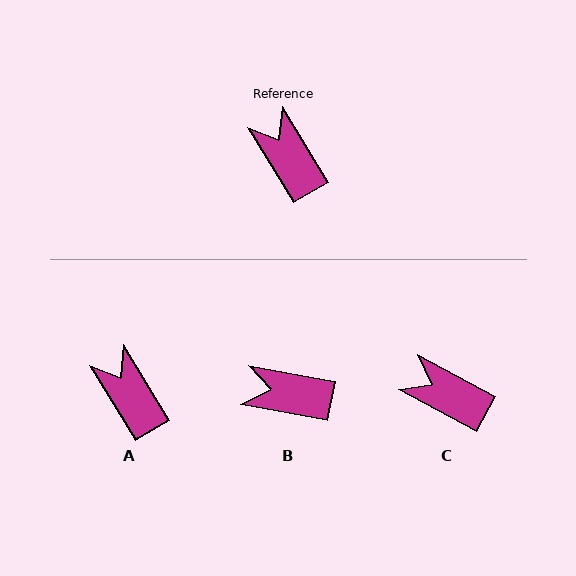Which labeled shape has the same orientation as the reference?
A.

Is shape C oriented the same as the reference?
No, it is off by about 30 degrees.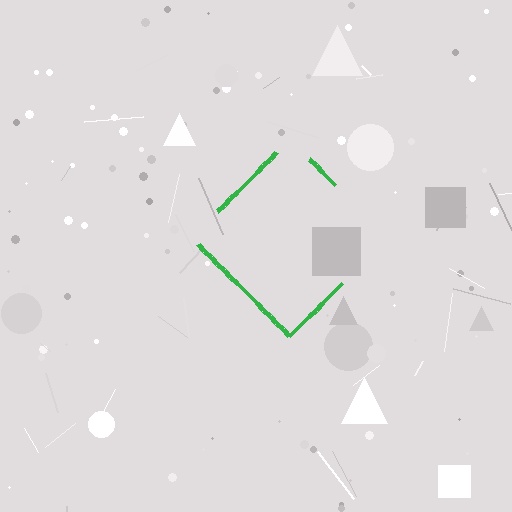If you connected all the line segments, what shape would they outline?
They would outline a diamond.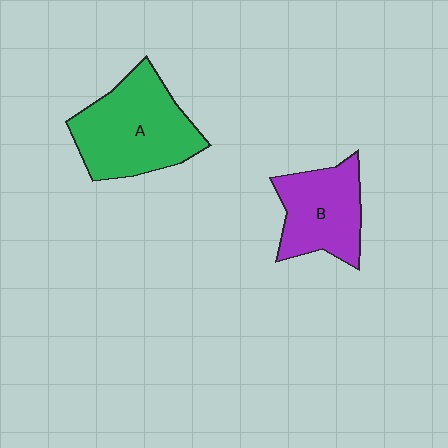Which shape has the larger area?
Shape A (green).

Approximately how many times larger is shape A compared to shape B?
Approximately 1.4 times.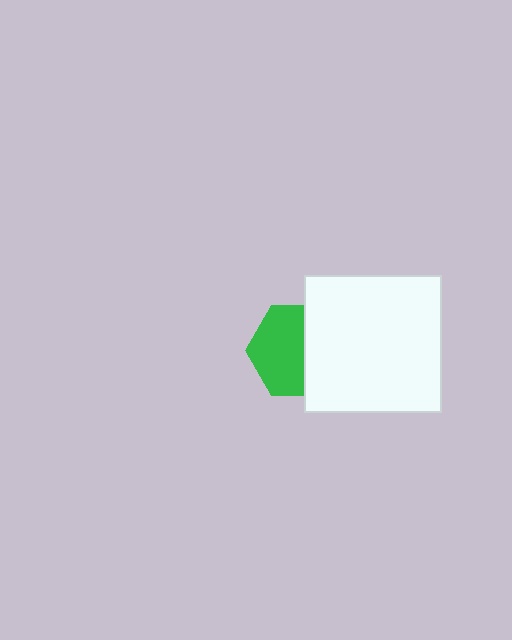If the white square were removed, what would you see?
You would see the complete green hexagon.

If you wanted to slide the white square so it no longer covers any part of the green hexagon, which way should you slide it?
Slide it right — that is the most direct way to separate the two shapes.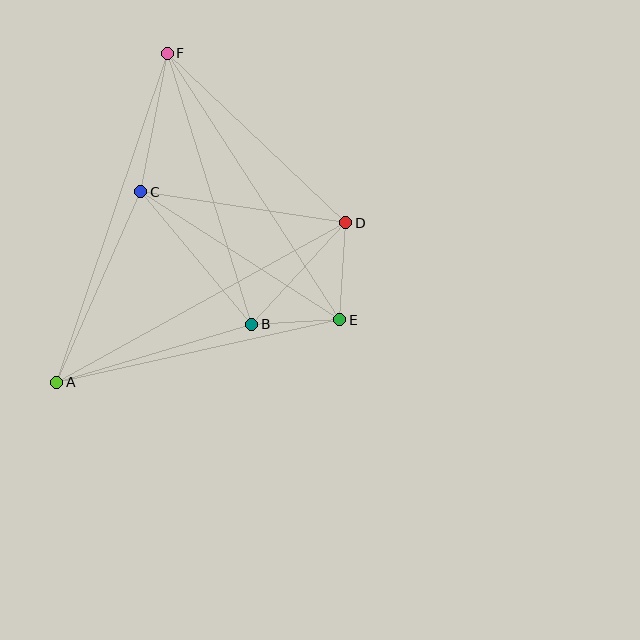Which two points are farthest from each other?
Points A and F are farthest from each other.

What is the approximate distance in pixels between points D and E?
The distance between D and E is approximately 97 pixels.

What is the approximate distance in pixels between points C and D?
The distance between C and D is approximately 207 pixels.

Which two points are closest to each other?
Points B and E are closest to each other.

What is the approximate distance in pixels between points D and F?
The distance between D and F is approximately 246 pixels.